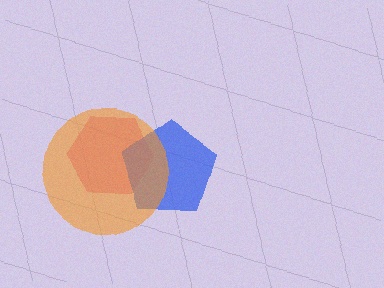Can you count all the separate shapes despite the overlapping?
Yes, there are 3 separate shapes.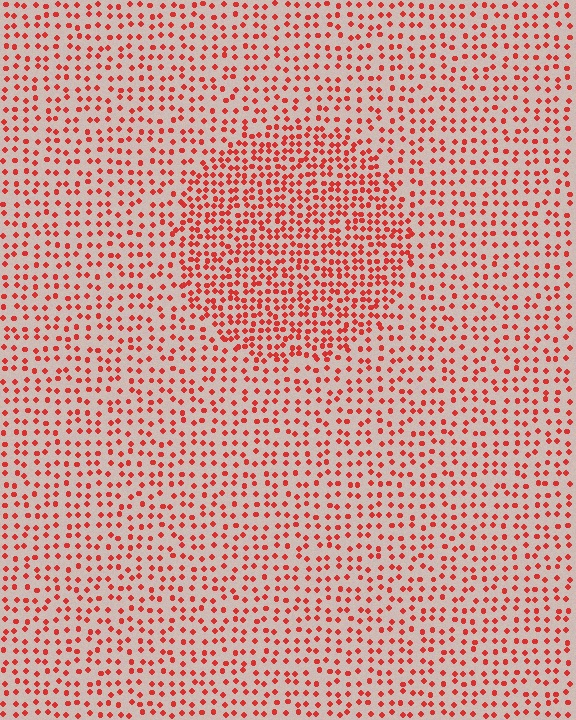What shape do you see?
I see a circle.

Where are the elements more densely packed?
The elements are more densely packed inside the circle boundary.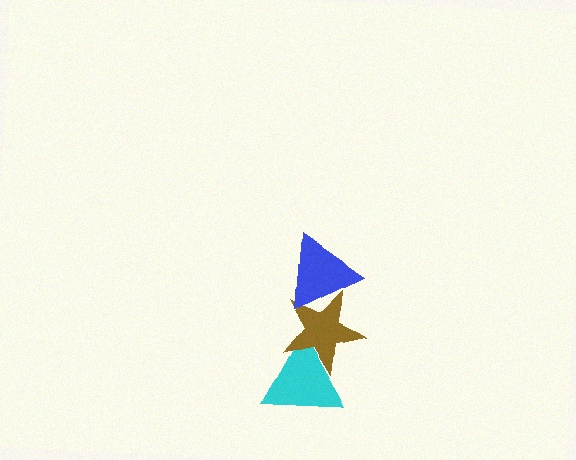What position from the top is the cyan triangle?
The cyan triangle is 3rd from the top.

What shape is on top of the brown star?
The blue triangle is on top of the brown star.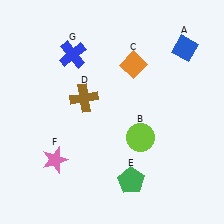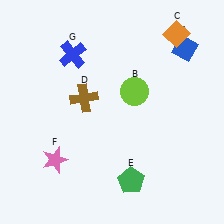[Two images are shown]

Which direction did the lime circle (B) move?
The lime circle (B) moved up.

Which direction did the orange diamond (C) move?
The orange diamond (C) moved right.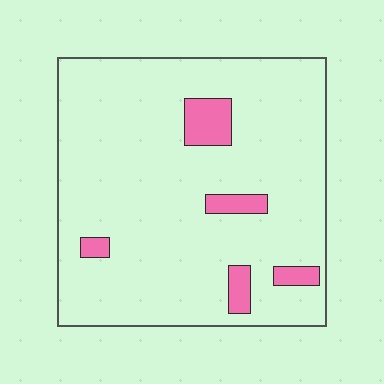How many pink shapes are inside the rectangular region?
5.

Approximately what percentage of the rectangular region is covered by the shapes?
Approximately 10%.